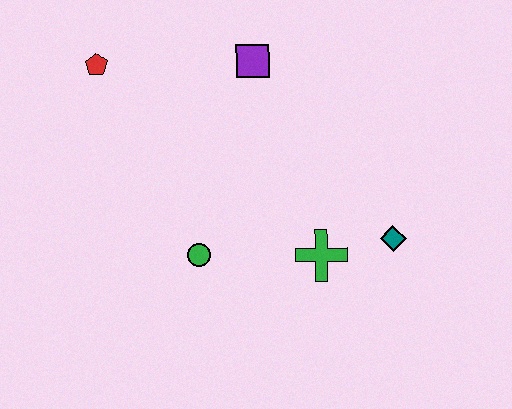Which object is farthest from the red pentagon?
The teal diamond is farthest from the red pentagon.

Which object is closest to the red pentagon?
The purple square is closest to the red pentagon.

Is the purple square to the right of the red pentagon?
Yes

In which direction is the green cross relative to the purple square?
The green cross is below the purple square.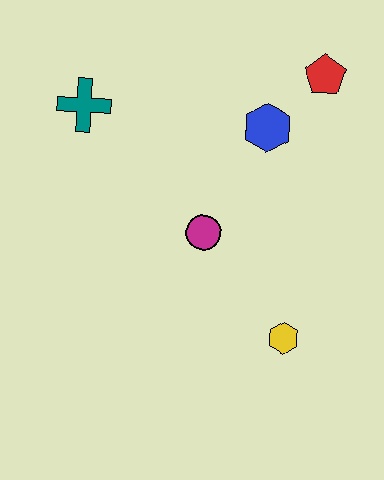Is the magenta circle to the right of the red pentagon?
No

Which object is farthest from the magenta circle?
The red pentagon is farthest from the magenta circle.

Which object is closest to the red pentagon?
The blue hexagon is closest to the red pentagon.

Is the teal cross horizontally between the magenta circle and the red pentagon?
No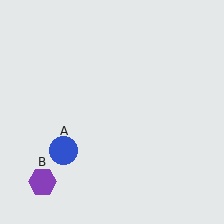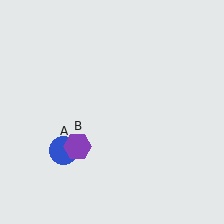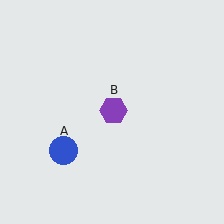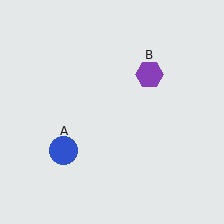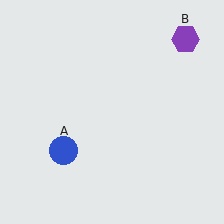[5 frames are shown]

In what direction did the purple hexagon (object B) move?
The purple hexagon (object B) moved up and to the right.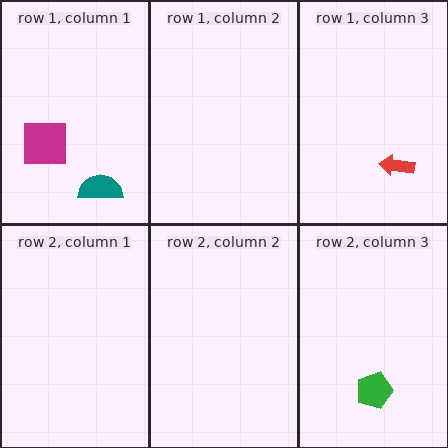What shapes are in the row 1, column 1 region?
The magenta square, the teal semicircle.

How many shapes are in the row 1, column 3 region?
1.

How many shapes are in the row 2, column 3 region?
1.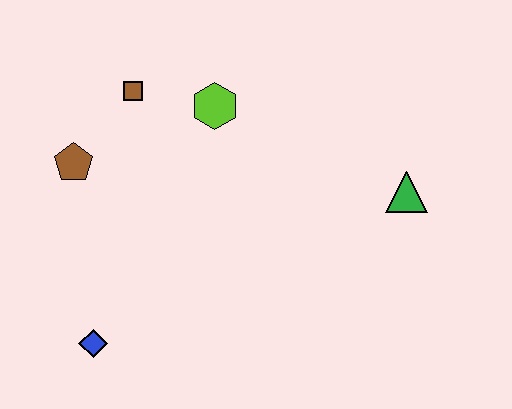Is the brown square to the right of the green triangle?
No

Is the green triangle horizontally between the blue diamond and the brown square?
No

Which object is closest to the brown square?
The lime hexagon is closest to the brown square.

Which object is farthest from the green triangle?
The blue diamond is farthest from the green triangle.